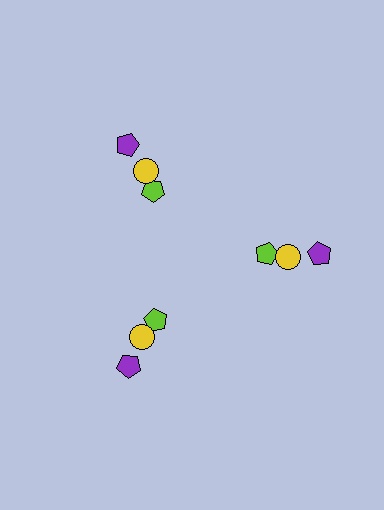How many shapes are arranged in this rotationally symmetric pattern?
There are 9 shapes, arranged in 3 groups of 3.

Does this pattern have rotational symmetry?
Yes, this pattern has 3-fold rotational symmetry. It looks the same after rotating 120 degrees around the center.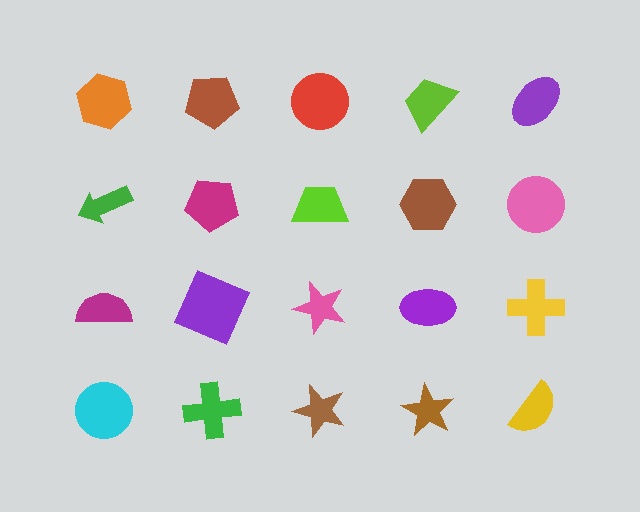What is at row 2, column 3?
A lime trapezoid.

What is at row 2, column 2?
A magenta pentagon.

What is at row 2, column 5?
A pink circle.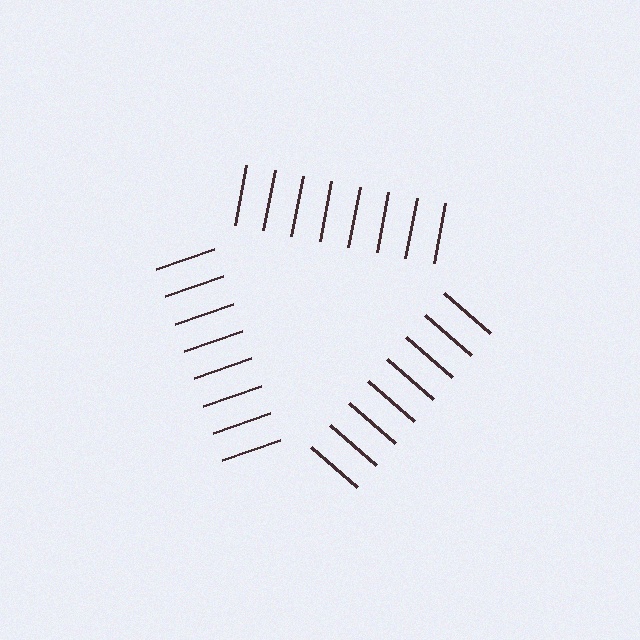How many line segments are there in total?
24 — 8 along each of the 3 edges.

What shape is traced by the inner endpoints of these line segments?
An illusory triangle — the line segments terminate on its edges but no continuous stroke is drawn.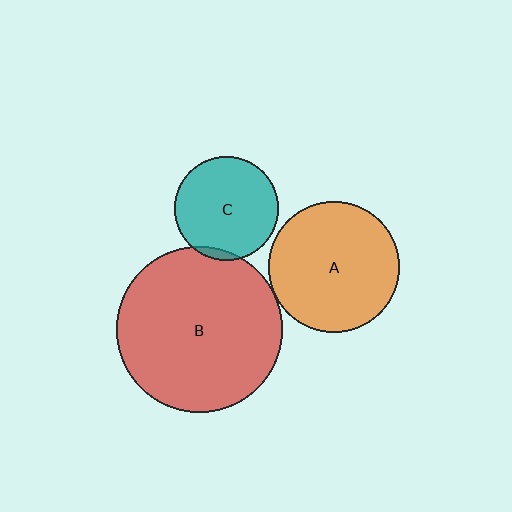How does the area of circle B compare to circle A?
Approximately 1.6 times.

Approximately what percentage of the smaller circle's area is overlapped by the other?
Approximately 5%.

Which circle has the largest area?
Circle B (red).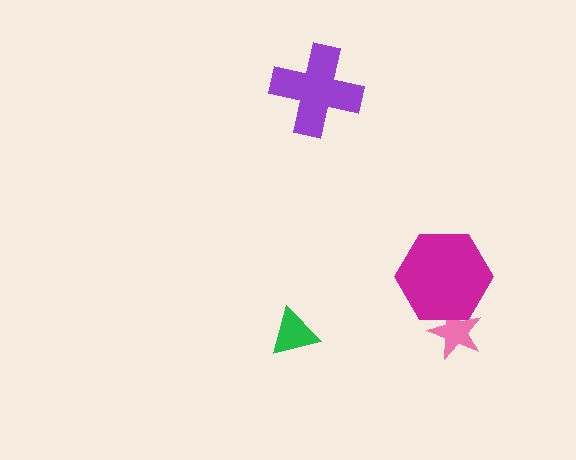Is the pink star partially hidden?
Yes, it is partially covered by another shape.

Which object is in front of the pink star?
The magenta hexagon is in front of the pink star.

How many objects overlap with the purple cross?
0 objects overlap with the purple cross.